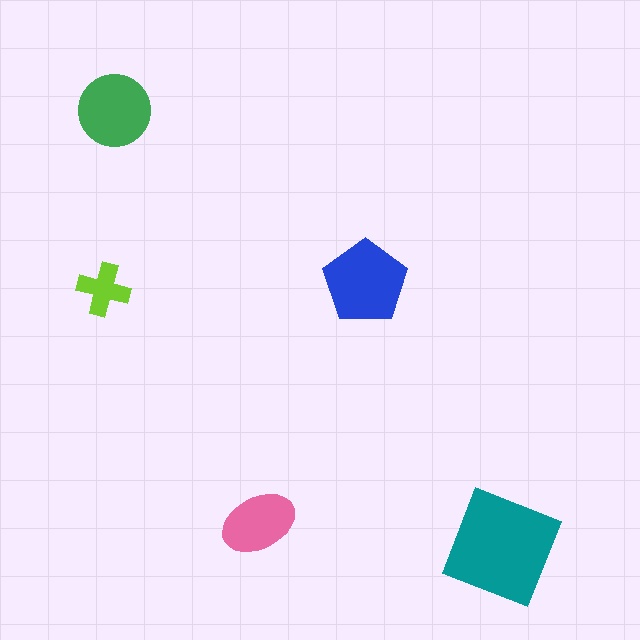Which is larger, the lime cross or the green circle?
The green circle.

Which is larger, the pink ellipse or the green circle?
The green circle.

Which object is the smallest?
The lime cross.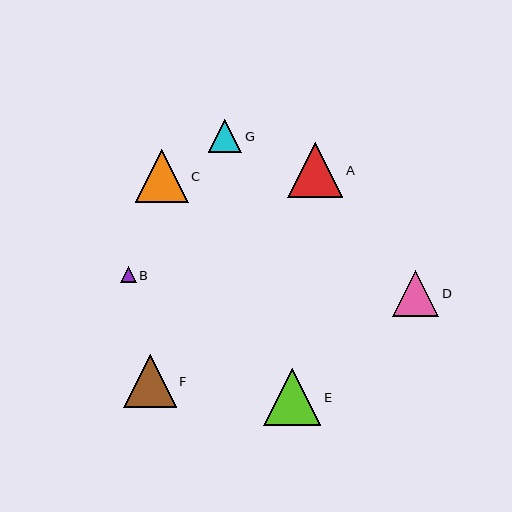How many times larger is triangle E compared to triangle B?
Triangle E is approximately 3.5 times the size of triangle B.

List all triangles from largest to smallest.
From largest to smallest: E, A, C, F, D, G, B.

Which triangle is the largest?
Triangle E is the largest with a size of approximately 57 pixels.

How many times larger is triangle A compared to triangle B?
Triangle A is approximately 3.3 times the size of triangle B.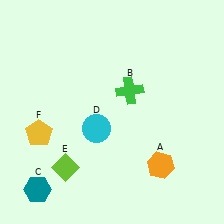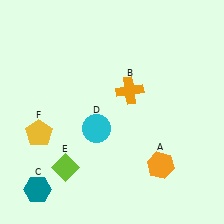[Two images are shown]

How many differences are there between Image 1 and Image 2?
There is 1 difference between the two images.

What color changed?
The cross (B) changed from green in Image 1 to orange in Image 2.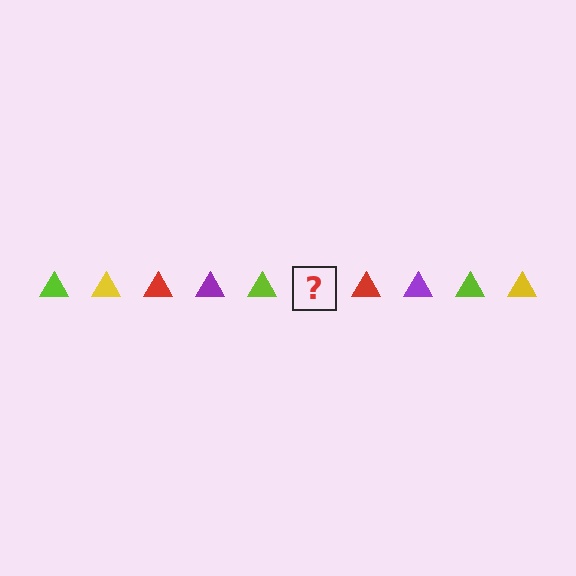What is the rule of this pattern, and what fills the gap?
The rule is that the pattern cycles through lime, yellow, red, purple triangles. The gap should be filled with a yellow triangle.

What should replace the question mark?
The question mark should be replaced with a yellow triangle.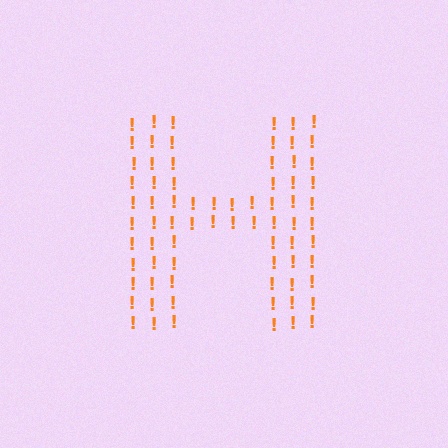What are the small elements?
The small elements are exclamation marks.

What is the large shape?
The large shape is the letter H.